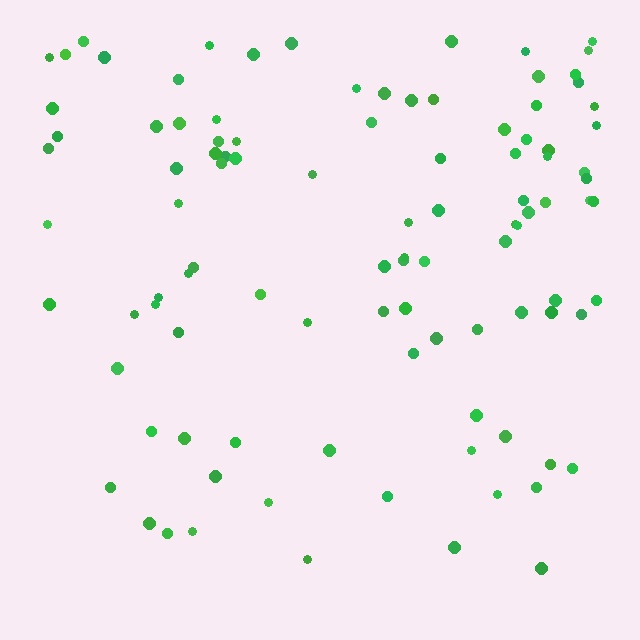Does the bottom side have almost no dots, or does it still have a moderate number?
Still a moderate number, just noticeably fewer than the top.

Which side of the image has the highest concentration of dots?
The top.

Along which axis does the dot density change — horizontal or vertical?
Vertical.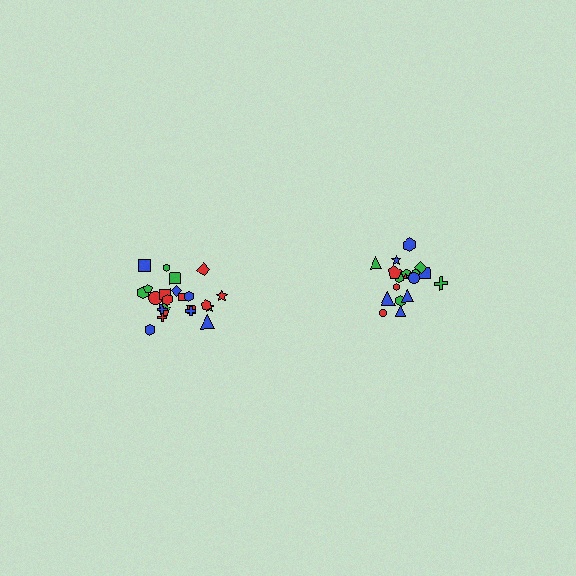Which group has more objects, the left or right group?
The left group.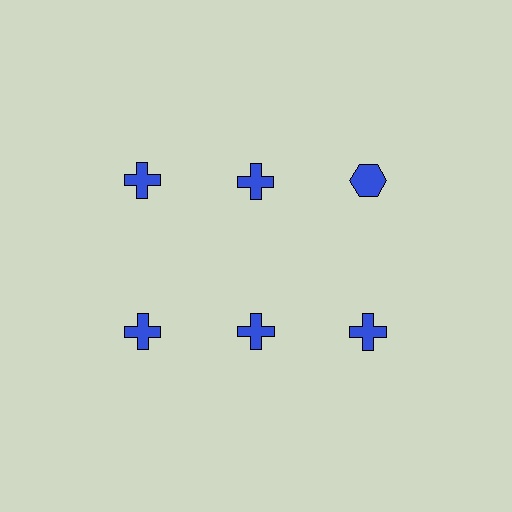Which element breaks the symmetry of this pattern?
The blue hexagon in the top row, center column breaks the symmetry. All other shapes are blue crosses.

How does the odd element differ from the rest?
It has a different shape: hexagon instead of cross.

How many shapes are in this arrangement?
There are 6 shapes arranged in a grid pattern.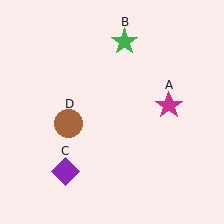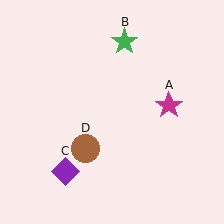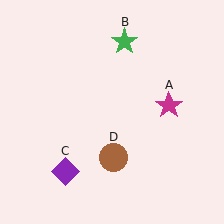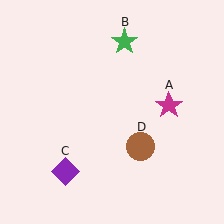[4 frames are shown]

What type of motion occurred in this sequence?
The brown circle (object D) rotated counterclockwise around the center of the scene.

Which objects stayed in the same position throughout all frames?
Magenta star (object A) and green star (object B) and purple diamond (object C) remained stationary.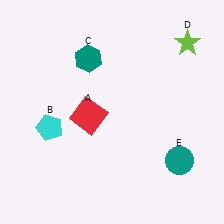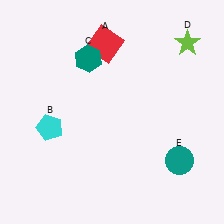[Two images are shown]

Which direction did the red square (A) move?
The red square (A) moved up.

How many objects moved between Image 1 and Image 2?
1 object moved between the two images.